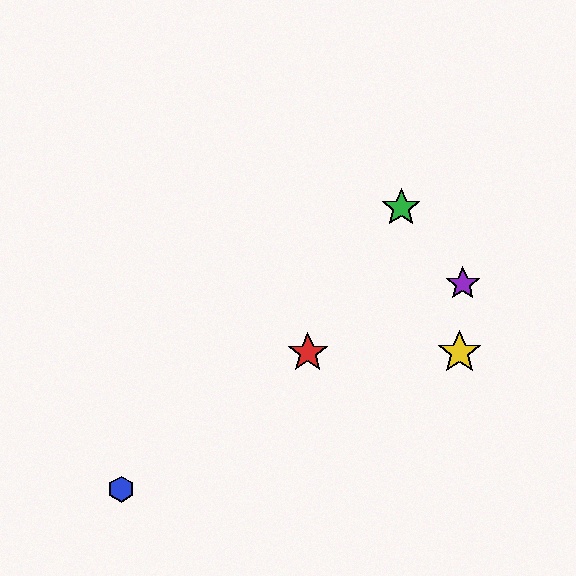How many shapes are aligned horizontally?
2 shapes (the red star, the yellow star) are aligned horizontally.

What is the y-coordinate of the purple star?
The purple star is at y≈284.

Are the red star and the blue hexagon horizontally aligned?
No, the red star is at y≈353 and the blue hexagon is at y≈489.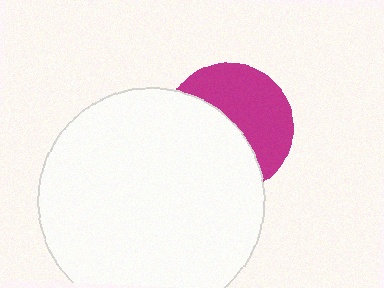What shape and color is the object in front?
The object in front is a white circle.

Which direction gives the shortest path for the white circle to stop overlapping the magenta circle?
Moving toward the lower-left gives the shortest separation.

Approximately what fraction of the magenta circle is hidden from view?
Roughly 51% of the magenta circle is hidden behind the white circle.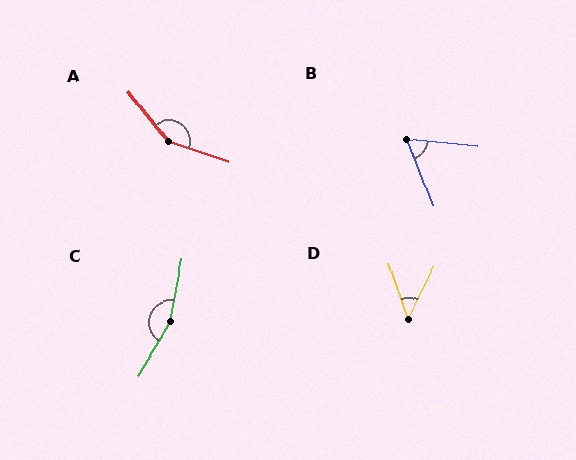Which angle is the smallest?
D, at approximately 46 degrees.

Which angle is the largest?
C, at approximately 159 degrees.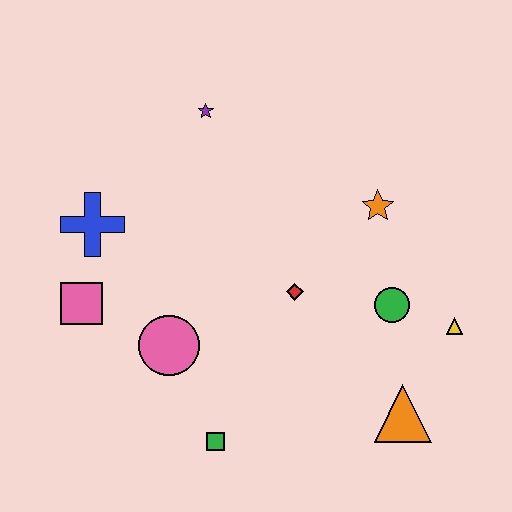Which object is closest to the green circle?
The yellow triangle is closest to the green circle.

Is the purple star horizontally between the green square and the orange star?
No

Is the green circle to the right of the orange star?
Yes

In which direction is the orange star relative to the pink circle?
The orange star is to the right of the pink circle.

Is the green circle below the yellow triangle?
No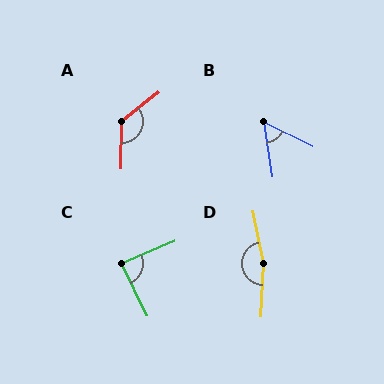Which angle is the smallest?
B, at approximately 54 degrees.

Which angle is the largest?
D, at approximately 166 degrees.